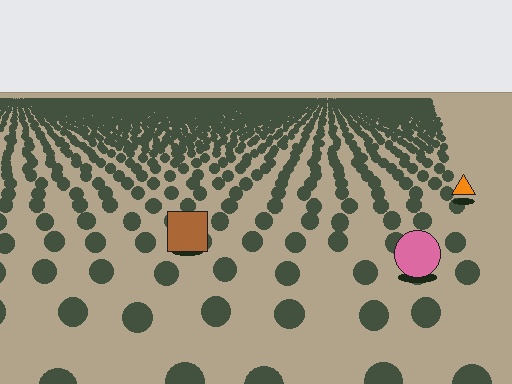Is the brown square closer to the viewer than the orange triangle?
Yes. The brown square is closer — you can tell from the texture gradient: the ground texture is coarser near it.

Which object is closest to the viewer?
The pink circle is closest. The texture marks near it are larger and more spread out.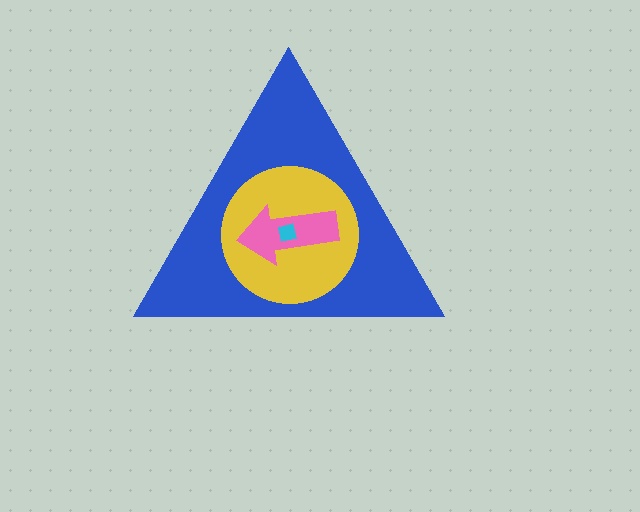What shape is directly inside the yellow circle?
The pink arrow.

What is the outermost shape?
The blue triangle.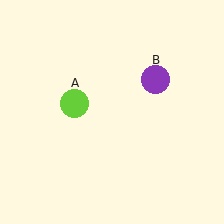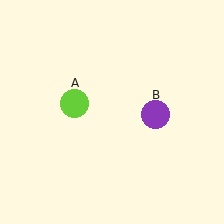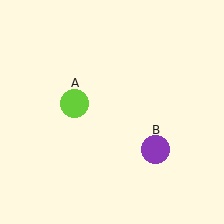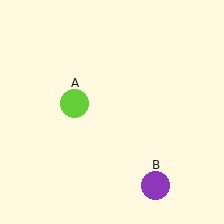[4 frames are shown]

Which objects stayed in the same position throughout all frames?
Lime circle (object A) remained stationary.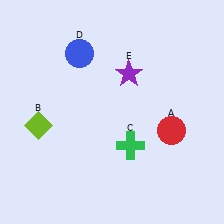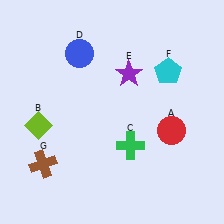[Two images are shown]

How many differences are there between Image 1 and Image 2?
There are 2 differences between the two images.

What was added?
A cyan pentagon (F), a brown cross (G) were added in Image 2.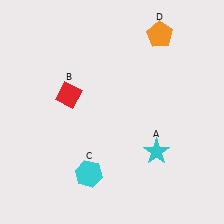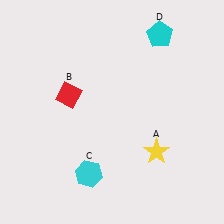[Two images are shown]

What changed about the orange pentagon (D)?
In Image 1, D is orange. In Image 2, it changed to cyan.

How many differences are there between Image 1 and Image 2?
There are 2 differences between the two images.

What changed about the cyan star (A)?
In Image 1, A is cyan. In Image 2, it changed to yellow.